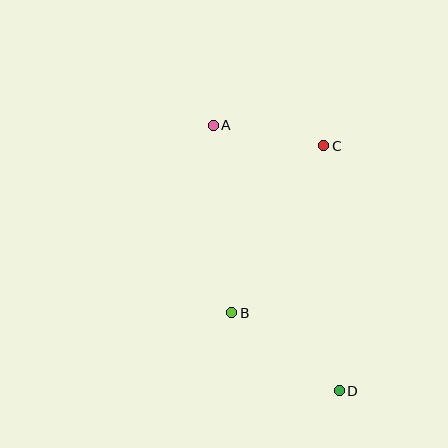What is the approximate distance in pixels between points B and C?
The distance between B and C is approximately 190 pixels.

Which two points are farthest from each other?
Points A and D are farthest from each other.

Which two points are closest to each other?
Points A and C are closest to each other.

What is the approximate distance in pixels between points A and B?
The distance between A and B is approximately 188 pixels.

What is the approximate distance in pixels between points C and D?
The distance between C and D is approximately 245 pixels.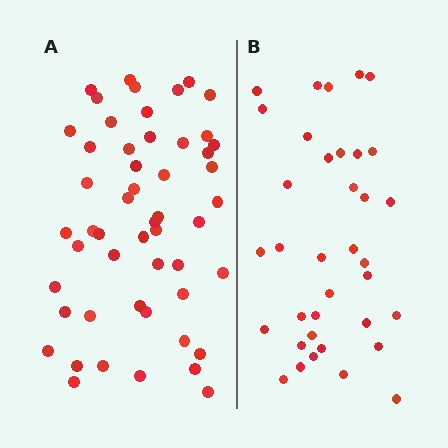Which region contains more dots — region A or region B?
Region A (the left region) has more dots.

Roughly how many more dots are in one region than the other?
Region A has approximately 15 more dots than region B.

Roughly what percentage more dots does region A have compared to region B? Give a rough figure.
About 45% more.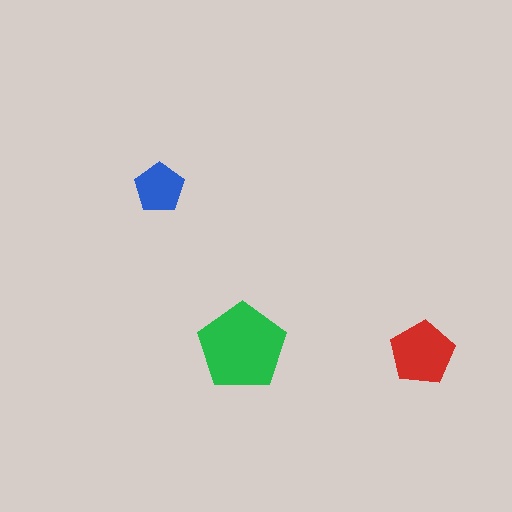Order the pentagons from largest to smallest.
the green one, the red one, the blue one.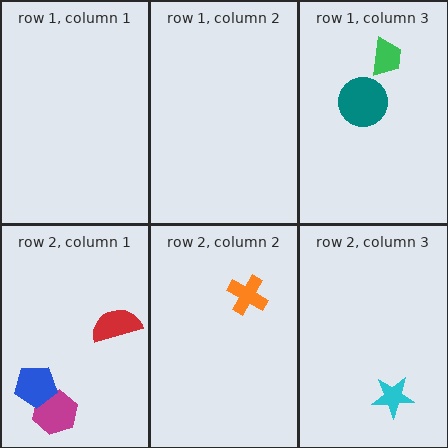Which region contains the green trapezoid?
The row 1, column 3 region.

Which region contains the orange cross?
The row 2, column 2 region.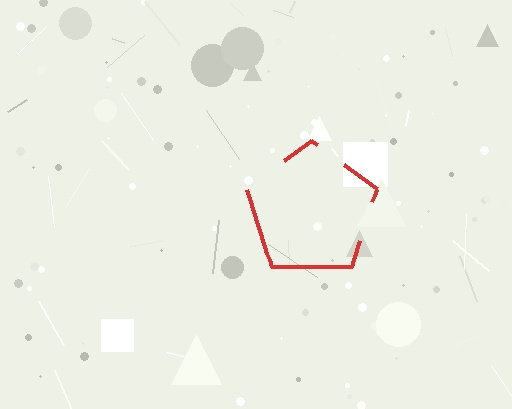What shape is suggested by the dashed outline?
The dashed outline suggests a pentagon.